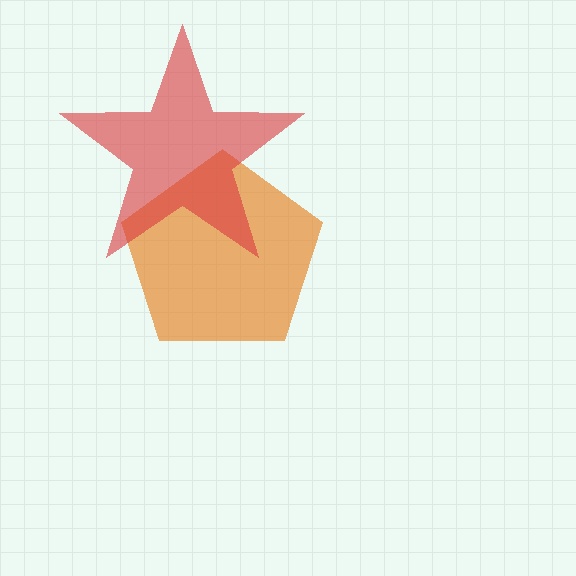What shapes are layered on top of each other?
The layered shapes are: an orange pentagon, a red star.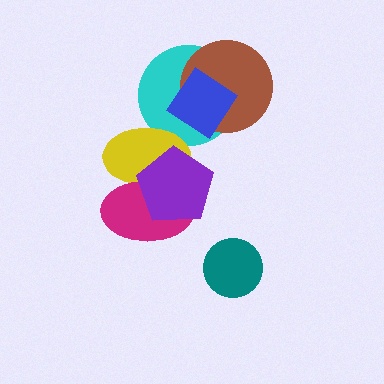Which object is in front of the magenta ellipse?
The purple pentagon is in front of the magenta ellipse.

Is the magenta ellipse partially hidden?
Yes, it is partially covered by another shape.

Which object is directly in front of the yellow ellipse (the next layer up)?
The magenta ellipse is directly in front of the yellow ellipse.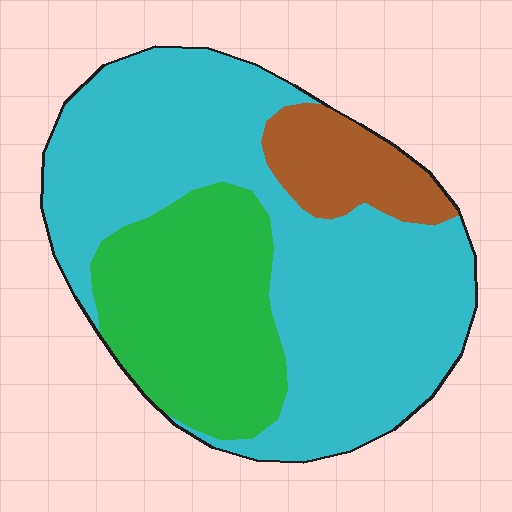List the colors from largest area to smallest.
From largest to smallest: cyan, green, brown.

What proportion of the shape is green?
Green covers about 30% of the shape.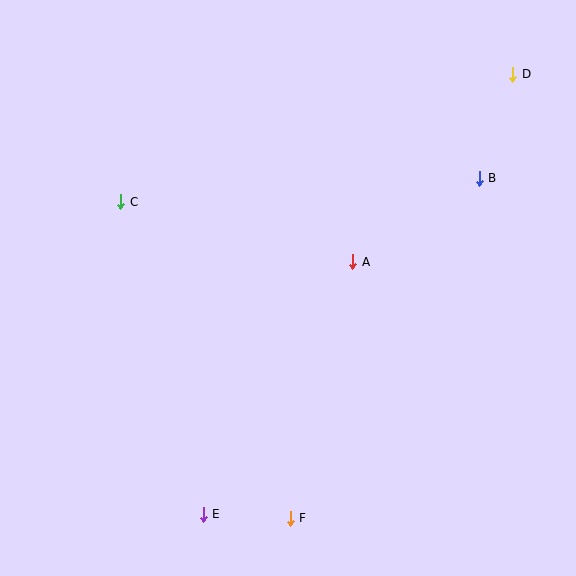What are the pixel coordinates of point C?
Point C is at (121, 202).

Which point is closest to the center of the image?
Point A at (353, 262) is closest to the center.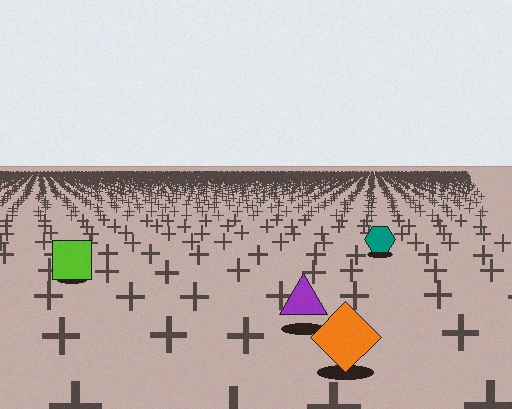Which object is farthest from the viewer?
The teal hexagon is farthest from the viewer. It appears smaller and the ground texture around it is denser.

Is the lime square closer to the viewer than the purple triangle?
No. The purple triangle is closer — you can tell from the texture gradient: the ground texture is coarser near it.